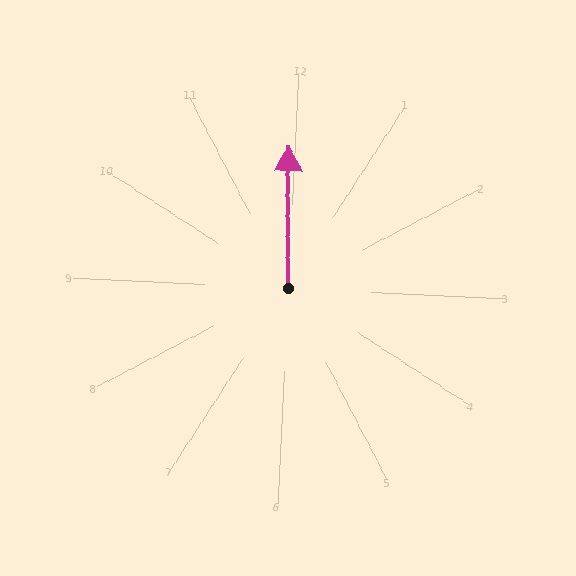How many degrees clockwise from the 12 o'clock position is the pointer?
Approximately 357 degrees.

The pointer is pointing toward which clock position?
Roughly 12 o'clock.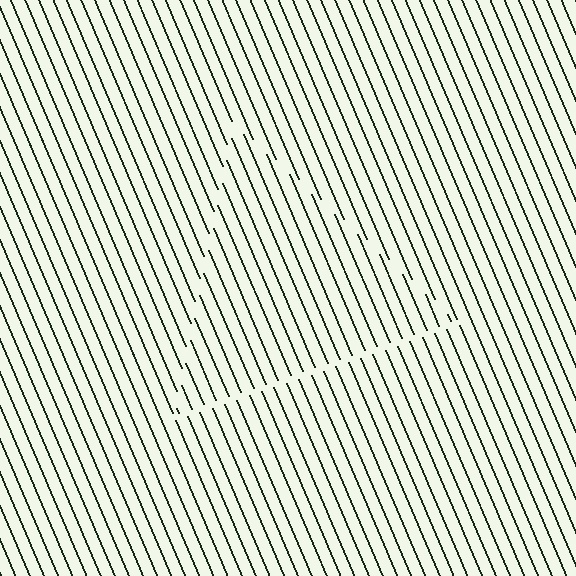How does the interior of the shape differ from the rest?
The interior of the shape contains the same grating, shifted by half a period — the contour is defined by the phase discontinuity where line-ends from the inner and outer gratings abut.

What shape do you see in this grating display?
An illusory triangle. The interior of the shape contains the same grating, shifted by half a period — the contour is defined by the phase discontinuity where line-ends from the inner and outer gratings abut.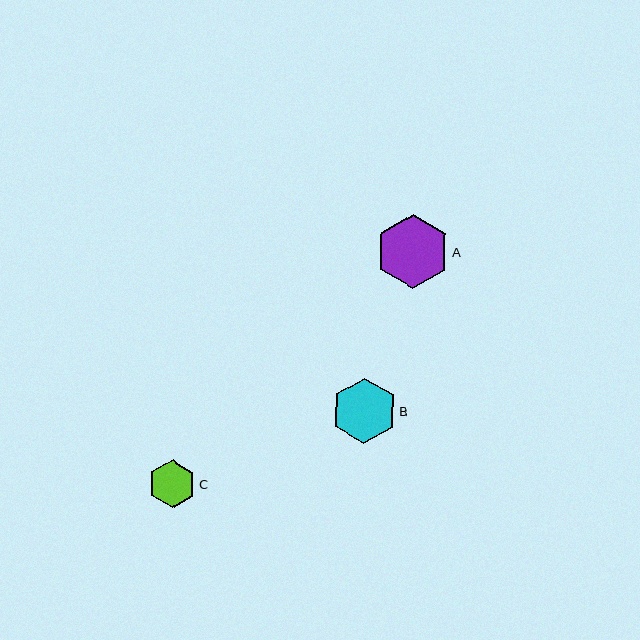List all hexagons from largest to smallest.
From largest to smallest: A, B, C.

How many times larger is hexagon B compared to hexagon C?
Hexagon B is approximately 1.4 times the size of hexagon C.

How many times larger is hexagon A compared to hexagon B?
Hexagon A is approximately 1.1 times the size of hexagon B.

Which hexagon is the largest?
Hexagon A is the largest with a size of approximately 74 pixels.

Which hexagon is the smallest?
Hexagon C is the smallest with a size of approximately 47 pixels.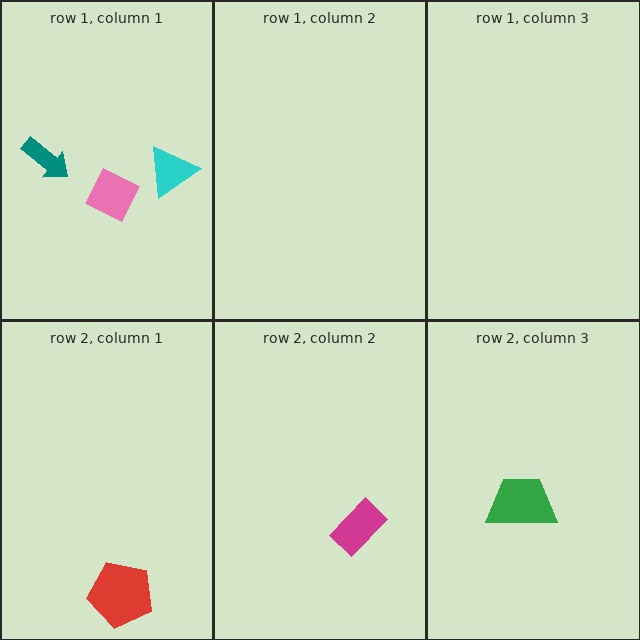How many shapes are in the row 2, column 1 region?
1.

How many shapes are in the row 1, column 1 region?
3.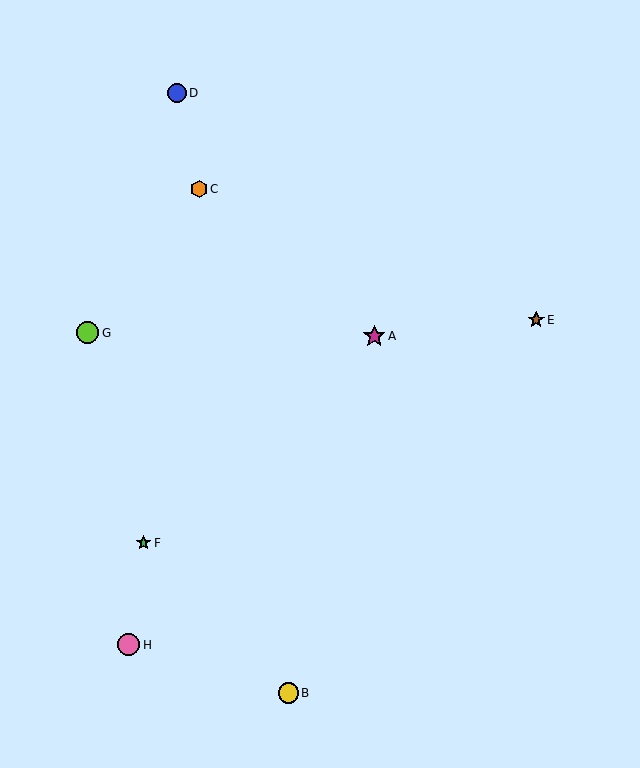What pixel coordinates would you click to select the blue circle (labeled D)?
Click at (177, 93) to select the blue circle D.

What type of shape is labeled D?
Shape D is a blue circle.